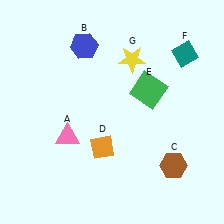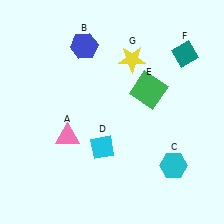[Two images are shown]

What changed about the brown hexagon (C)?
In Image 1, C is brown. In Image 2, it changed to cyan.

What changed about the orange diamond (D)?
In Image 1, D is orange. In Image 2, it changed to cyan.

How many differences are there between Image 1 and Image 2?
There are 2 differences between the two images.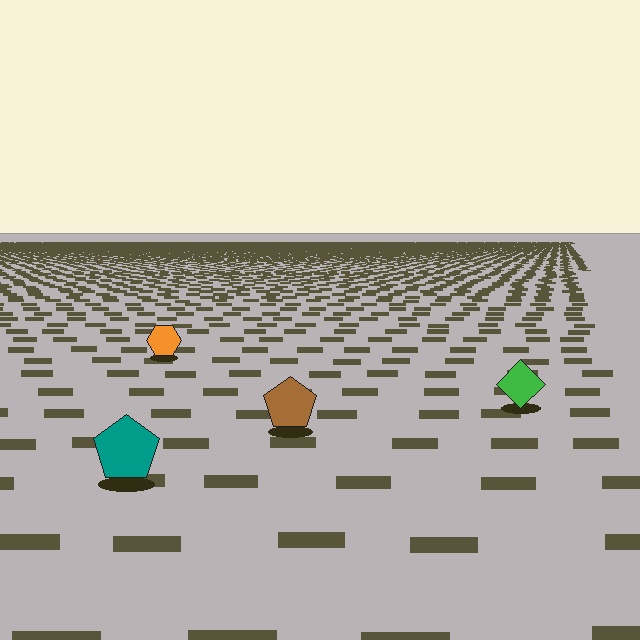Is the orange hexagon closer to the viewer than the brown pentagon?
No. The brown pentagon is closer — you can tell from the texture gradient: the ground texture is coarser near it.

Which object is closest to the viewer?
The teal pentagon is closest. The texture marks near it are larger and more spread out.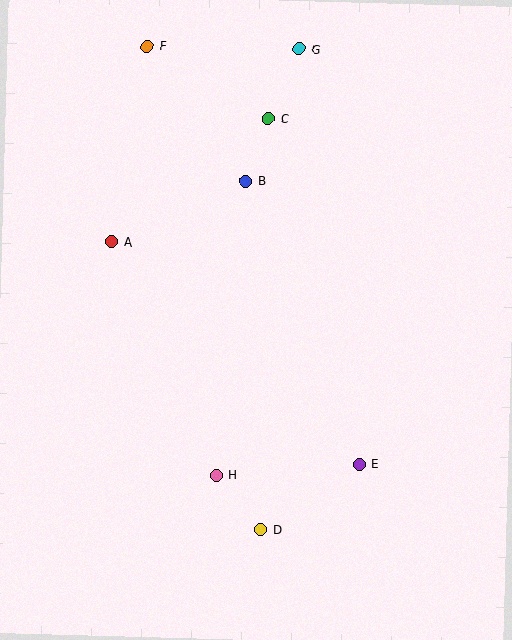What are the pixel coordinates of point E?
Point E is at (359, 464).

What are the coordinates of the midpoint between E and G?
The midpoint between E and G is at (329, 256).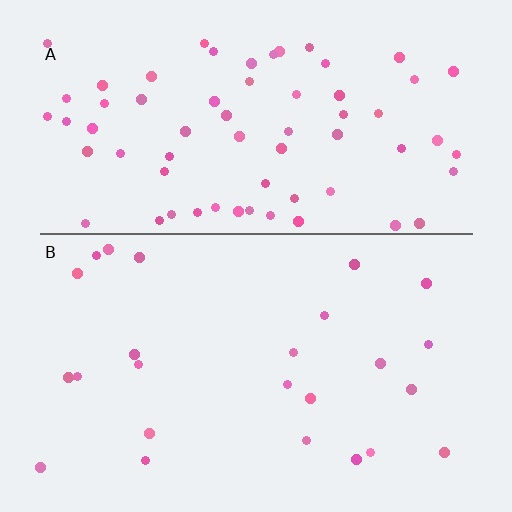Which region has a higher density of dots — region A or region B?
A (the top).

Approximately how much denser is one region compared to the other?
Approximately 2.7× — region A over region B.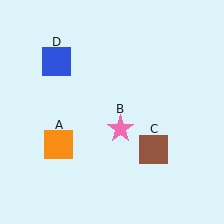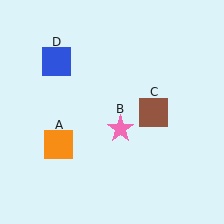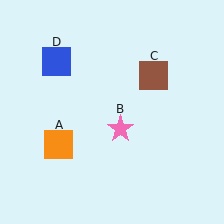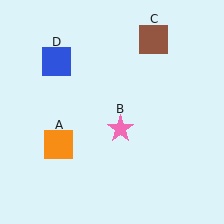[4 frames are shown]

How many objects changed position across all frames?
1 object changed position: brown square (object C).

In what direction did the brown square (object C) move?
The brown square (object C) moved up.